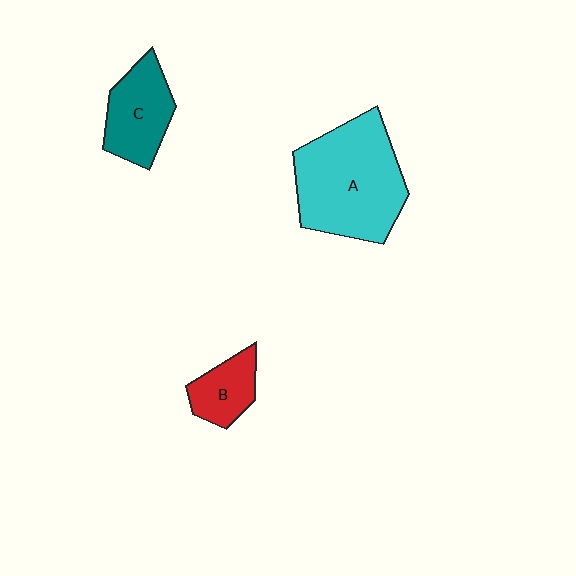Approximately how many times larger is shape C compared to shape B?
Approximately 1.5 times.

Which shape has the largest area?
Shape A (cyan).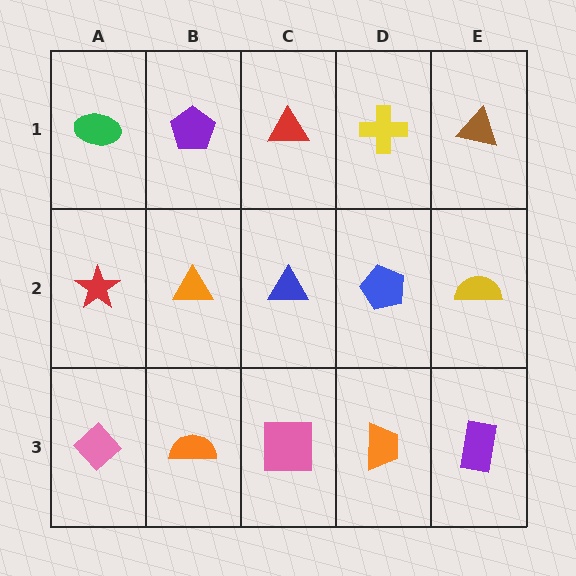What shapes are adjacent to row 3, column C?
A blue triangle (row 2, column C), an orange semicircle (row 3, column B), an orange trapezoid (row 3, column D).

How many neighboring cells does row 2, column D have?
4.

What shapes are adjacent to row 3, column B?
An orange triangle (row 2, column B), a pink diamond (row 3, column A), a pink square (row 3, column C).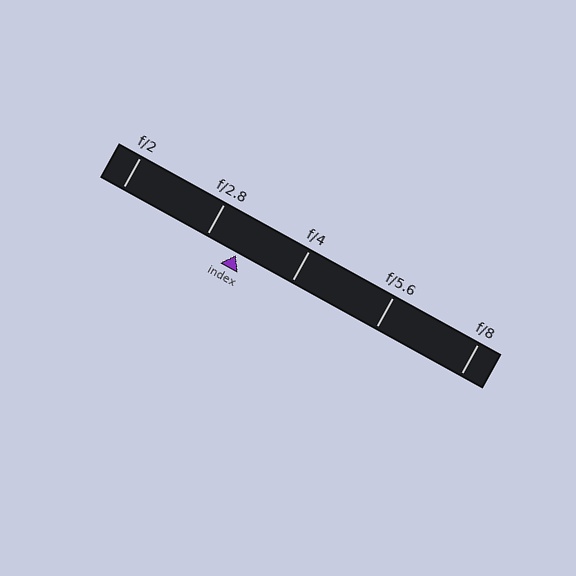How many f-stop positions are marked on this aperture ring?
There are 5 f-stop positions marked.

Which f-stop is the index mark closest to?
The index mark is closest to f/2.8.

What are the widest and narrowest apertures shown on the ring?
The widest aperture shown is f/2 and the narrowest is f/8.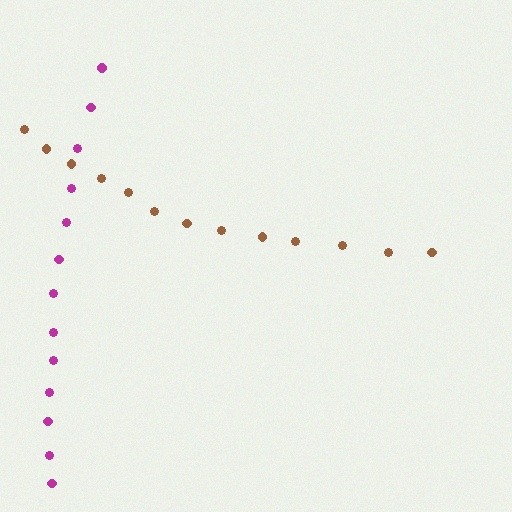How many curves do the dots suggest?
There are 2 distinct paths.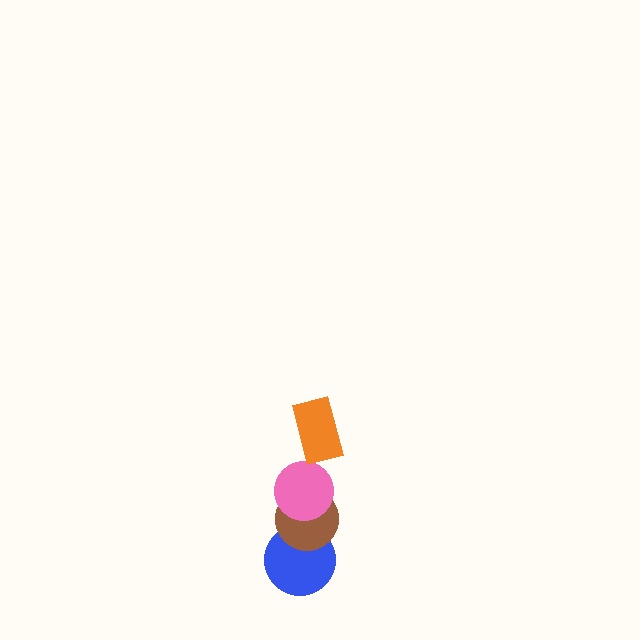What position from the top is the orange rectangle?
The orange rectangle is 1st from the top.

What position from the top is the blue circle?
The blue circle is 4th from the top.